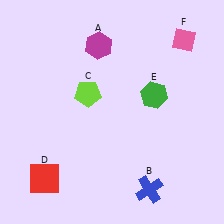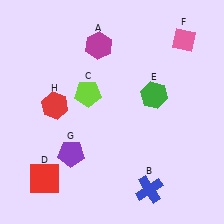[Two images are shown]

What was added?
A purple pentagon (G), a red hexagon (H) were added in Image 2.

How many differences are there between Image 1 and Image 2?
There are 2 differences between the two images.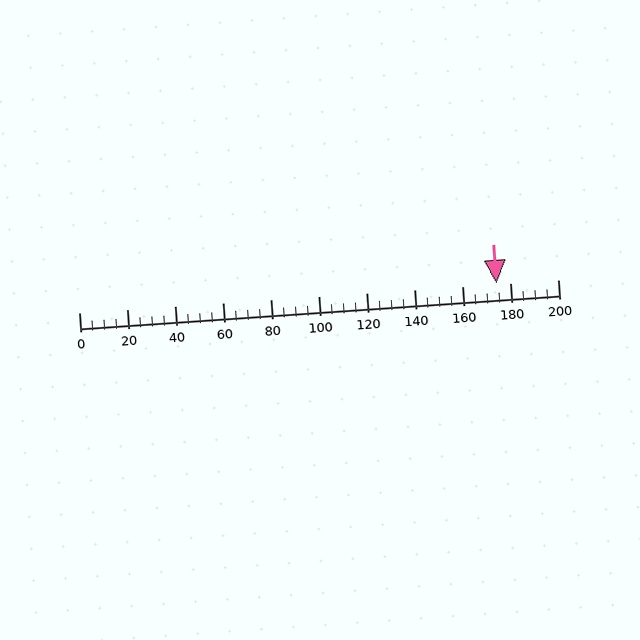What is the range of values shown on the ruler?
The ruler shows values from 0 to 200.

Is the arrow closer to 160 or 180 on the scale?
The arrow is closer to 180.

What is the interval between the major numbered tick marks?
The major tick marks are spaced 20 units apart.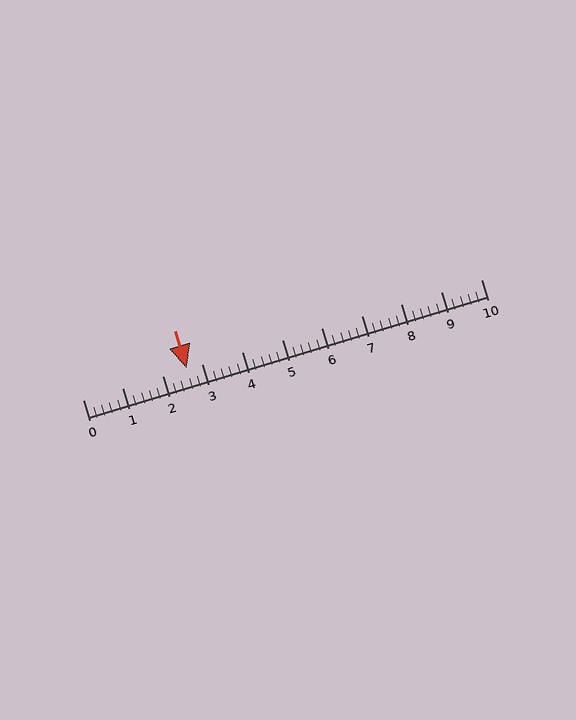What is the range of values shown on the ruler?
The ruler shows values from 0 to 10.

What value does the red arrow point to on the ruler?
The red arrow points to approximately 2.6.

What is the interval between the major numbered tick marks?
The major tick marks are spaced 1 units apart.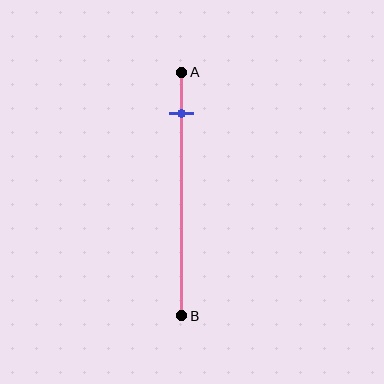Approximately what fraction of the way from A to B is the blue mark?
The blue mark is approximately 15% of the way from A to B.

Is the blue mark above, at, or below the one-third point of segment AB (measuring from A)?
The blue mark is above the one-third point of segment AB.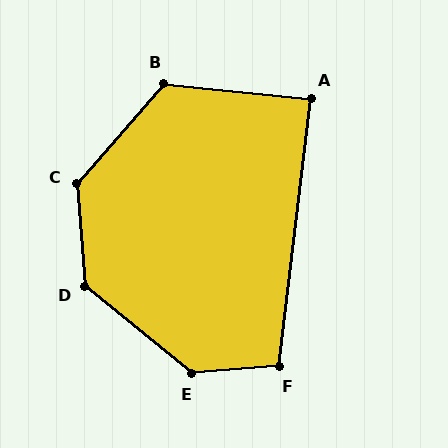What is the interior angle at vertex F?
Approximately 101 degrees (obtuse).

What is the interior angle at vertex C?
Approximately 134 degrees (obtuse).